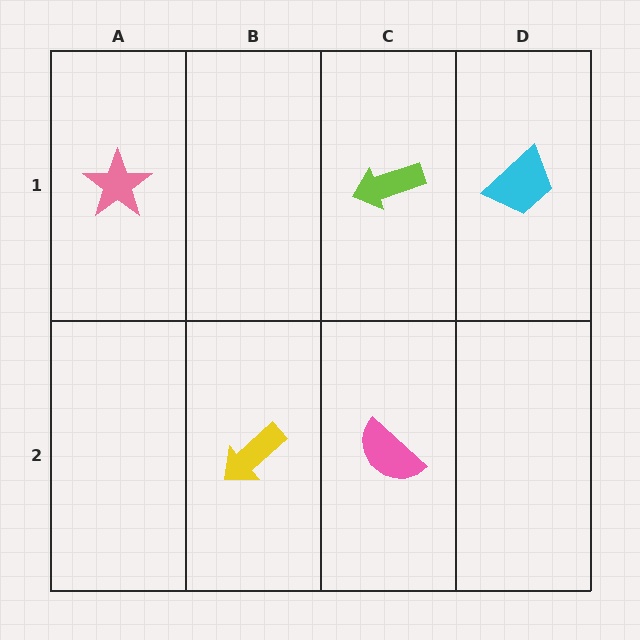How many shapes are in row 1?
3 shapes.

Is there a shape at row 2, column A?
No, that cell is empty.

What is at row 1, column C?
A lime arrow.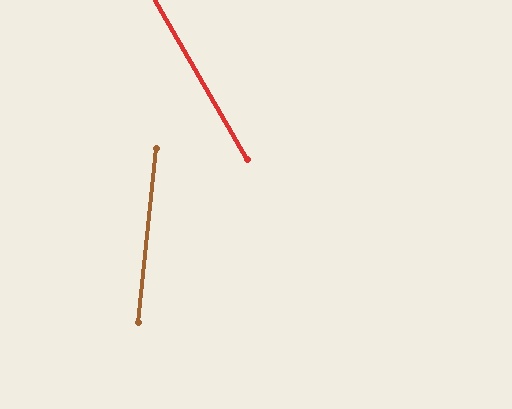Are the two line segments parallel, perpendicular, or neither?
Neither parallel nor perpendicular — they differ by about 36°.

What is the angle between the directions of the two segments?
Approximately 36 degrees.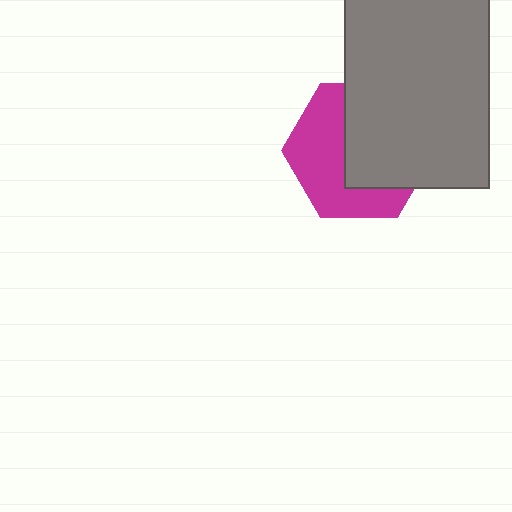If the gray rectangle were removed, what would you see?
You would see the complete magenta hexagon.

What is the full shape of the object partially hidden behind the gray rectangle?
The partially hidden object is a magenta hexagon.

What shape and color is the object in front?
The object in front is a gray rectangle.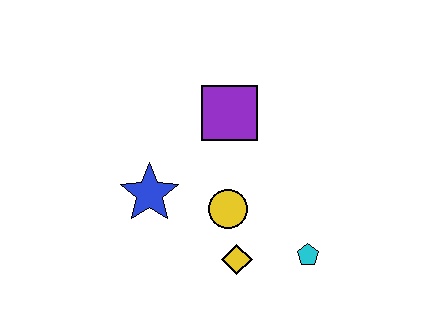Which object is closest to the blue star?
The yellow circle is closest to the blue star.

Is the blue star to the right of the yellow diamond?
No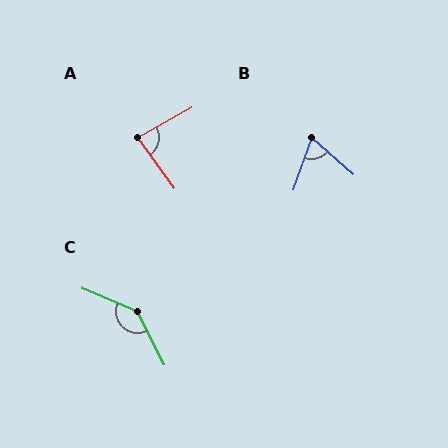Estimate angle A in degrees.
Approximately 83 degrees.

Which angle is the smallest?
B, at approximately 68 degrees.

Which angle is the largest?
C, at approximately 140 degrees.